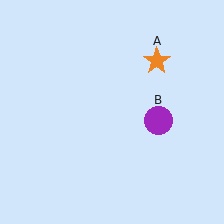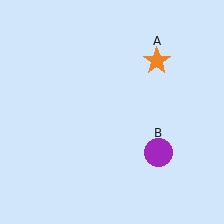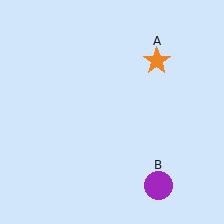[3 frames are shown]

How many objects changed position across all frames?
1 object changed position: purple circle (object B).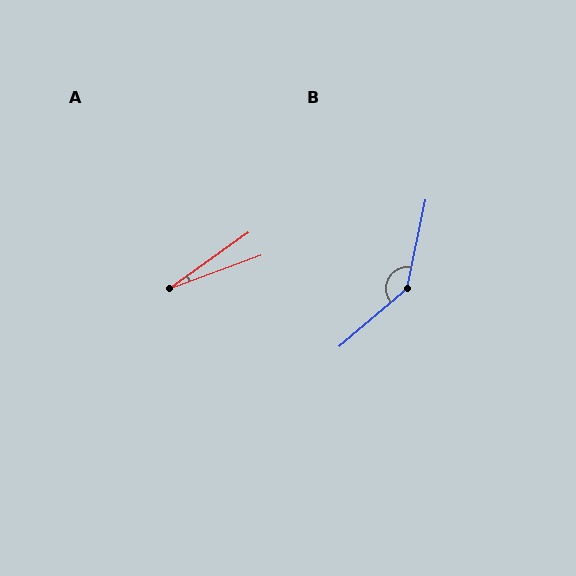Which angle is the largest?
B, at approximately 142 degrees.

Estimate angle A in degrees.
Approximately 15 degrees.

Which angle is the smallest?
A, at approximately 15 degrees.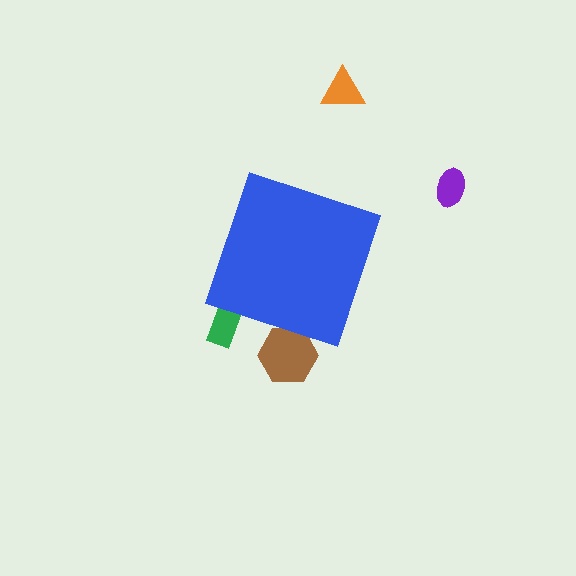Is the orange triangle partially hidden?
No, the orange triangle is fully visible.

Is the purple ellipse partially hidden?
No, the purple ellipse is fully visible.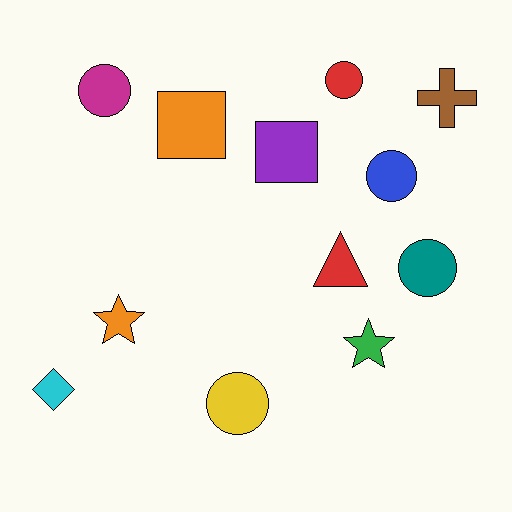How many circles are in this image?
There are 5 circles.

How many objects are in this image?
There are 12 objects.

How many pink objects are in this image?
There are no pink objects.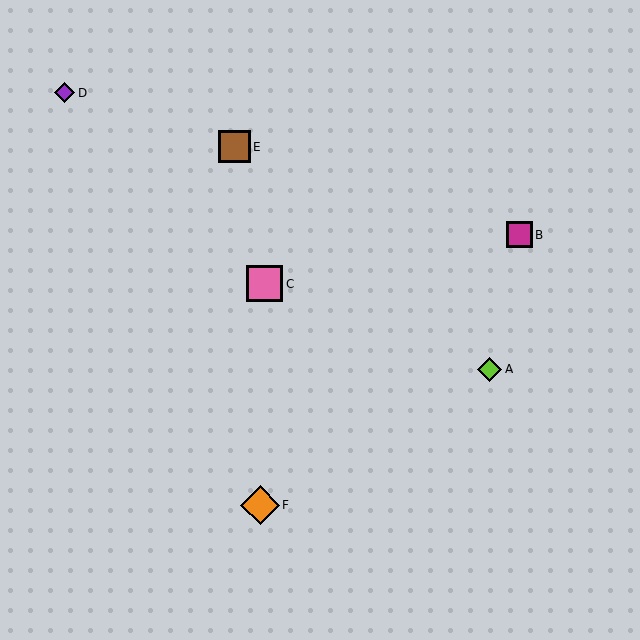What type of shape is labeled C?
Shape C is a pink square.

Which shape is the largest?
The orange diamond (labeled F) is the largest.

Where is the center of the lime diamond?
The center of the lime diamond is at (490, 369).